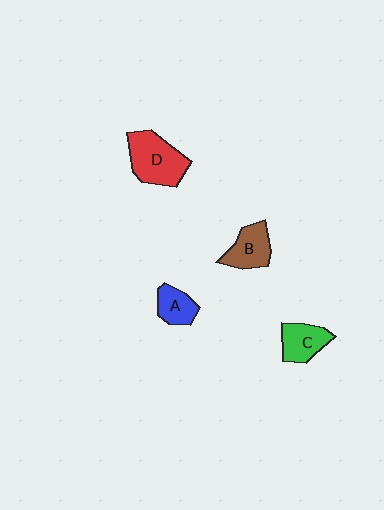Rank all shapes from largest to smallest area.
From largest to smallest: D (red), B (brown), C (green), A (blue).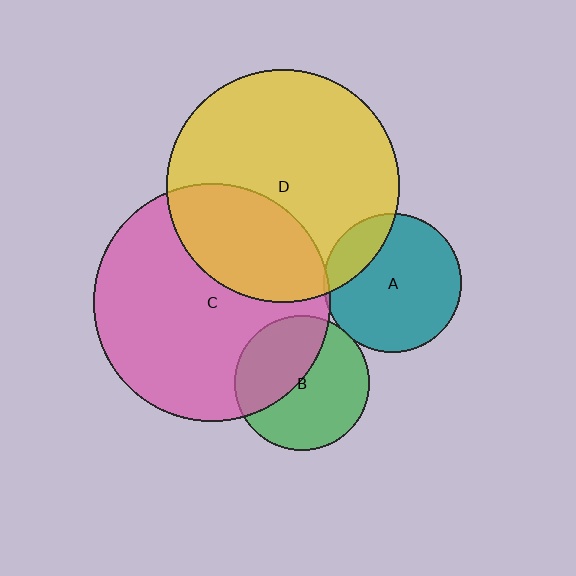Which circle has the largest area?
Circle C (pink).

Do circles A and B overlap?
Yes.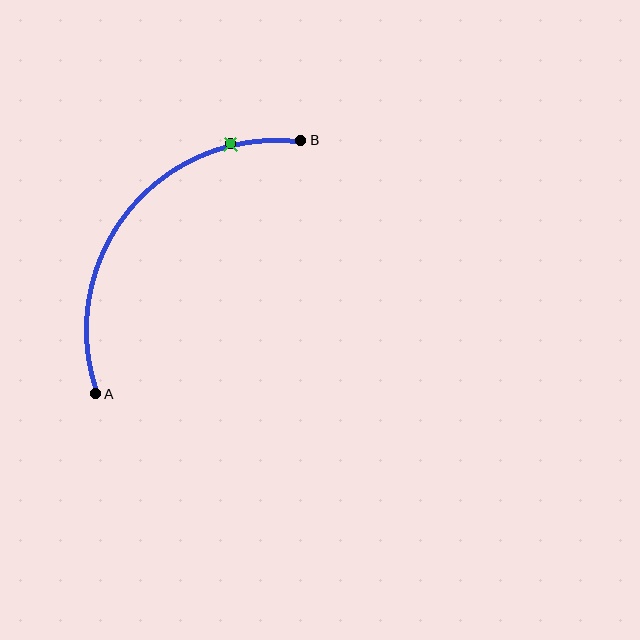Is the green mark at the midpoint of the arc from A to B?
No. The green mark lies on the arc but is closer to endpoint B. The arc midpoint would be at the point on the curve equidistant along the arc from both A and B.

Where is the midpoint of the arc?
The arc midpoint is the point on the curve farthest from the straight line joining A and B. It sits above and to the left of that line.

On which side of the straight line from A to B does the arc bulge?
The arc bulges above and to the left of the straight line connecting A and B.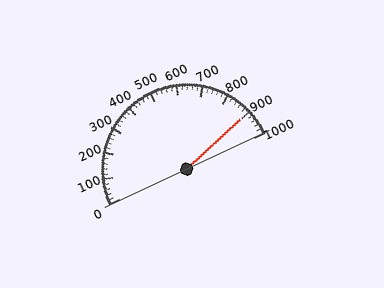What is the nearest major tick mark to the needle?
The nearest major tick mark is 900.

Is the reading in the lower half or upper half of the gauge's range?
The reading is in the upper half of the range (0 to 1000).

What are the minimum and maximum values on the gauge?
The gauge ranges from 0 to 1000.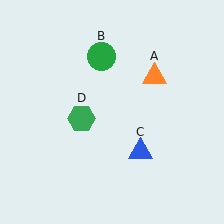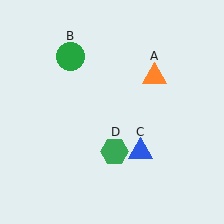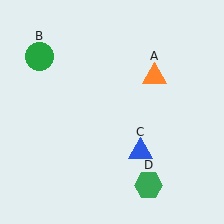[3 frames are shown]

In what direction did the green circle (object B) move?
The green circle (object B) moved left.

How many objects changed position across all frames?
2 objects changed position: green circle (object B), green hexagon (object D).